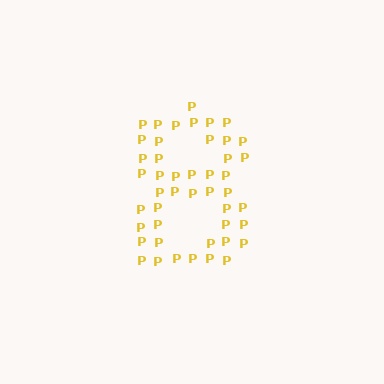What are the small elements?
The small elements are letter P's.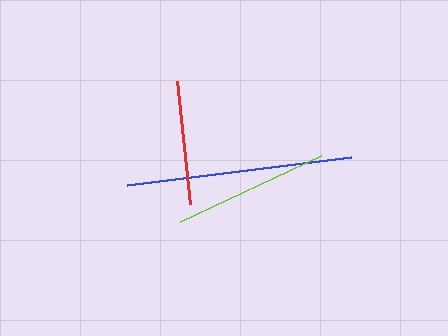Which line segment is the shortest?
The red line is the shortest at approximately 123 pixels.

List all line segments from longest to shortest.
From longest to shortest: blue, lime, red.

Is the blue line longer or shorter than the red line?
The blue line is longer than the red line.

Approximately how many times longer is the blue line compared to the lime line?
The blue line is approximately 1.5 times the length of the lime line.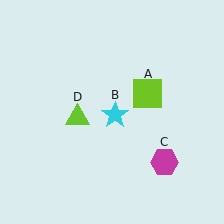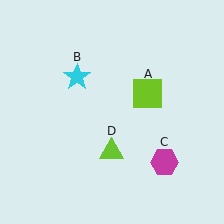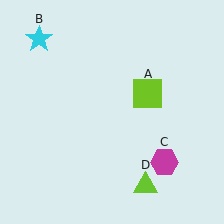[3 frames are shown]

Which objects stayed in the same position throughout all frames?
Lime square (object A) and magenta hexagon (object C) remained stationary.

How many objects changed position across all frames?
2 objects changed position: cyan star (object B), lime triangle (object D).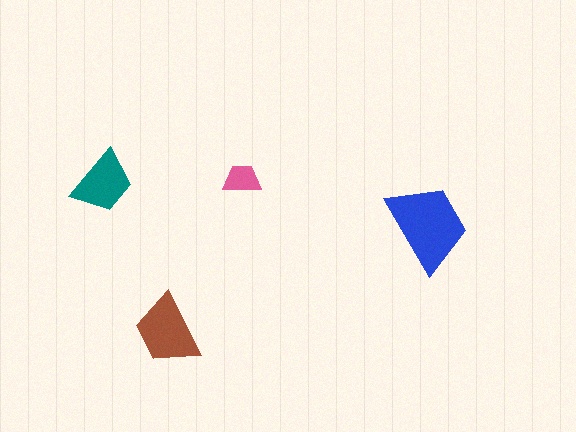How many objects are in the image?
There are 4 objects in the image.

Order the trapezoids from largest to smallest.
the blue one, the brown one, the teal one, the pink one.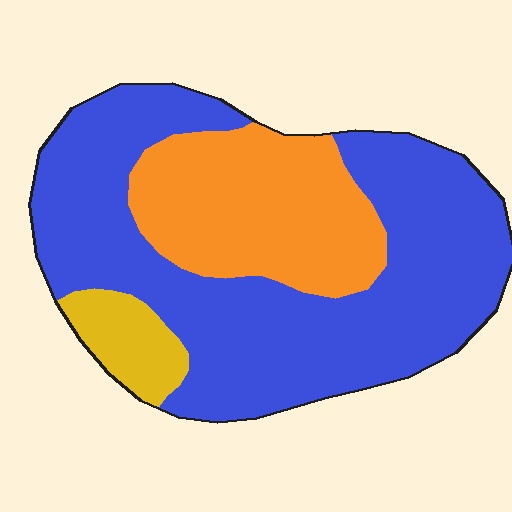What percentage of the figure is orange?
Orange covers 28% of the figure.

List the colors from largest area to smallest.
From largest to smallest: blue, orange, yellow.